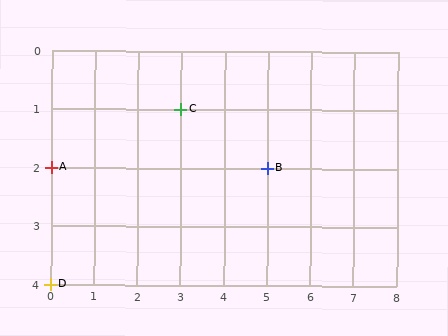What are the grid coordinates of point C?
Point C is at grid coordinates (3, 1).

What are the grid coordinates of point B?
Point B is at grid coordinates (5, 2).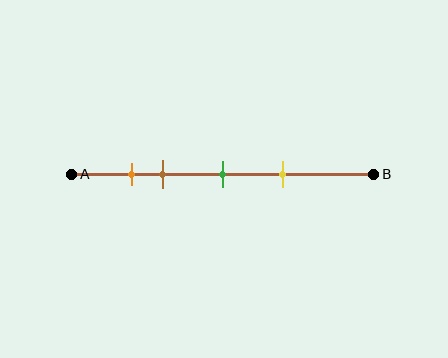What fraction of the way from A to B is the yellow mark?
The yellow mark is approximately 70% (0.7) of the way from A to B.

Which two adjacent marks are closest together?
The orange and brown marks are the closest adjacent pair.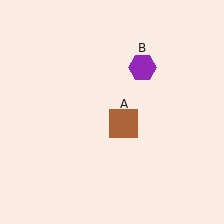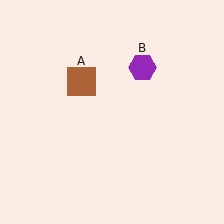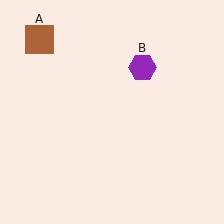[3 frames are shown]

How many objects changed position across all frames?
1 object changed position: brown square (object A).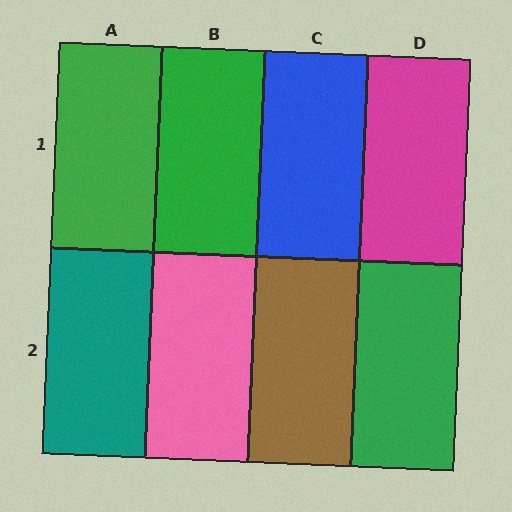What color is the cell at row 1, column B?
Green.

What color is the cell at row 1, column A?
Green.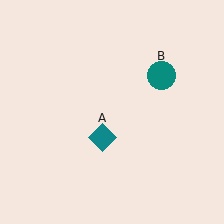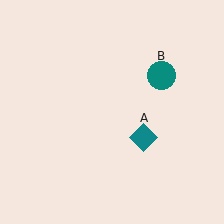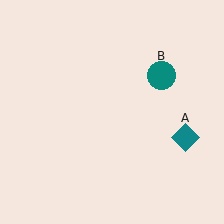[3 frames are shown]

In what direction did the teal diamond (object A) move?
The teal diamond (object A) moved right.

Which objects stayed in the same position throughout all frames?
Teal circle (object B) remained stationary.